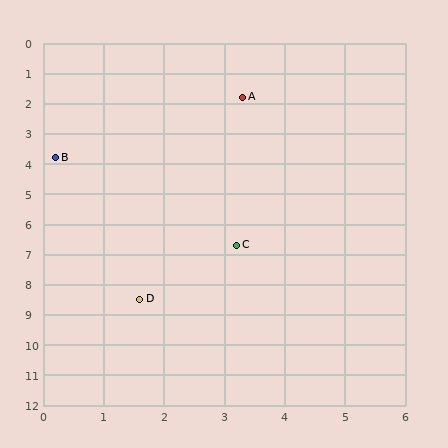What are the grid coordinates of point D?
Point D is at approximately (1.6, 8.5).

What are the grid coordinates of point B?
Point B is at approximately (0.2, 3.8).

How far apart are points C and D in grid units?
Points C and D are about 2.4 grid units apart.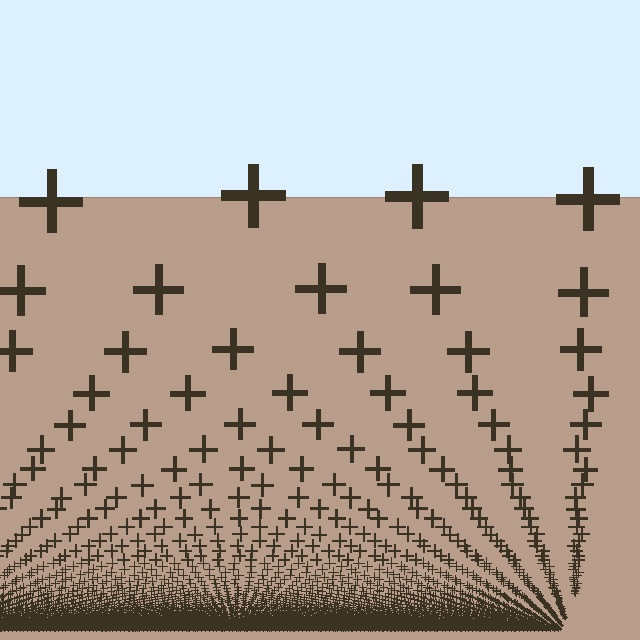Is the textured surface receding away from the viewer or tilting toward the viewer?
The surface appears to tilt toward the viewer. Texture elements get larger and sparser toward the top.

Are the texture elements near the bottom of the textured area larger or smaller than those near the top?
Smaller. The gradient is inverted — elements near the bottom are smaller and denser.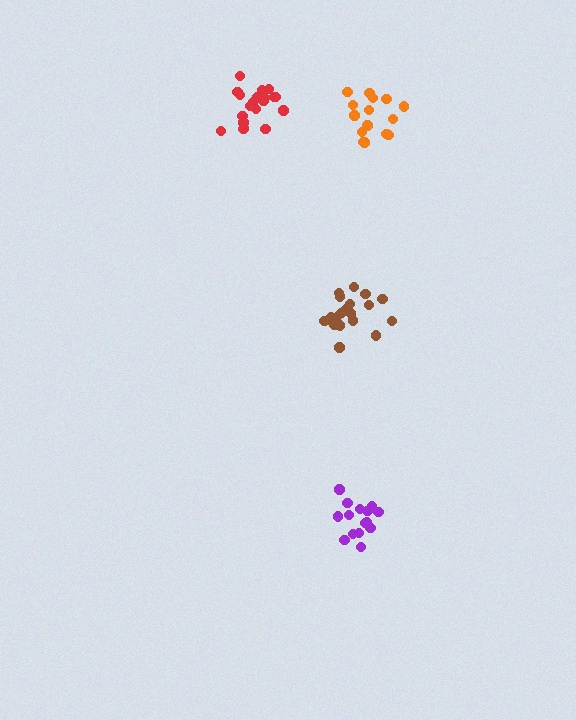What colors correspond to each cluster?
The clusters are colored: red, brown, purple, orange.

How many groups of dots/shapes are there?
There are 4 groups.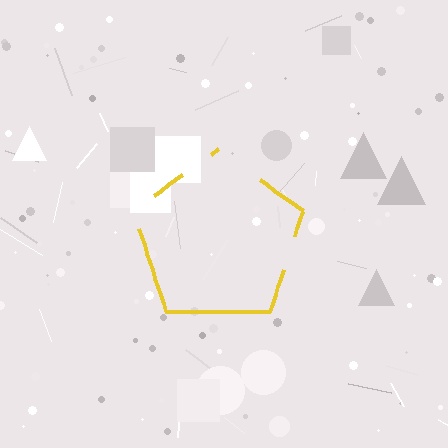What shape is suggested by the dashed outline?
The dashed outline suggests a pentagon.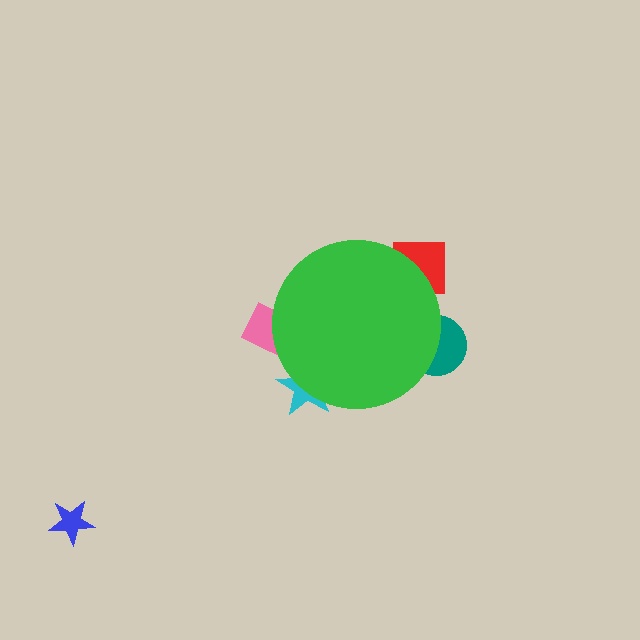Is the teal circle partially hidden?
Yes, the teal circle is partially hidden behind the green circle.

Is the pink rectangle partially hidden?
Yes, the pink rectangle is partially hidden behind the green circle.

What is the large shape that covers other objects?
A green circle.